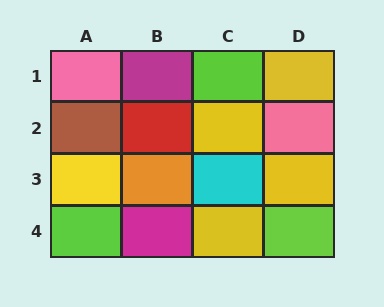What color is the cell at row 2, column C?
Yellow.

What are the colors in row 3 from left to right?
Yellow, orange, cyan, yellow.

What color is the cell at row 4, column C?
Yellow.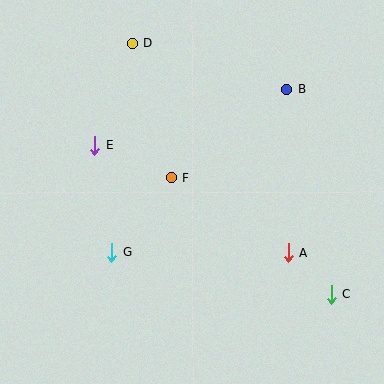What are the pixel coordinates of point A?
Point A is at (289, 252).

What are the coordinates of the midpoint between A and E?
The midpoint between A and E is at (192, 199).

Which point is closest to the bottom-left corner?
Point G is closest to the bottom-left corner.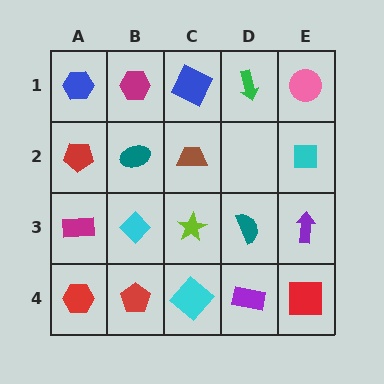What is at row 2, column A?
A red pentagon.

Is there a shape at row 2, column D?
No, that cell is empty.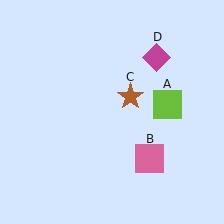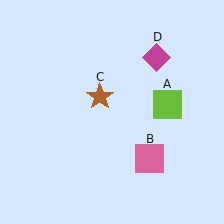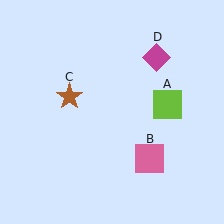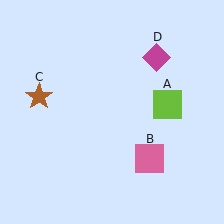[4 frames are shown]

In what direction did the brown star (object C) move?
The brown star (object C) moved left.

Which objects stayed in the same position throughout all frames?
Lime square (object A) and pink square (object B) and magenta diamond (object D) remained stationary.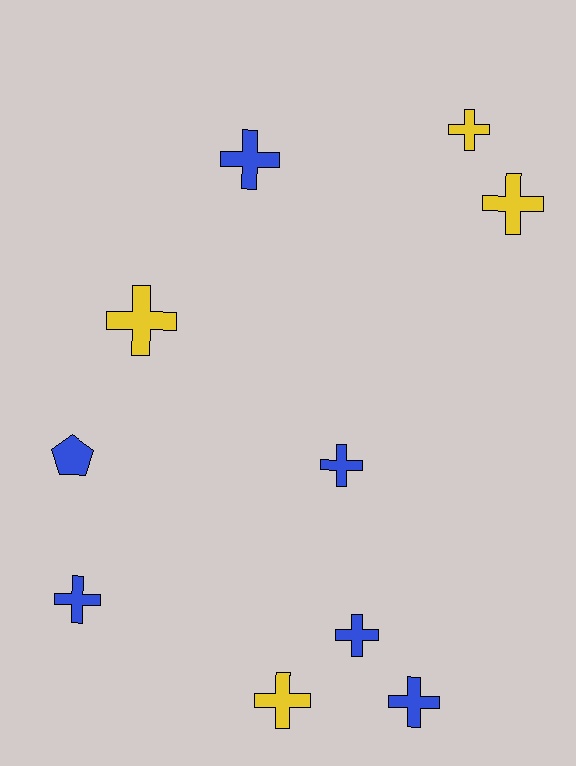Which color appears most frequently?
Blue, with 6 objects.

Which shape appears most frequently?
Cross, with 9 objects.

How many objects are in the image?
There are 10 objects.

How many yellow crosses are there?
There are 4 yellow crosses.